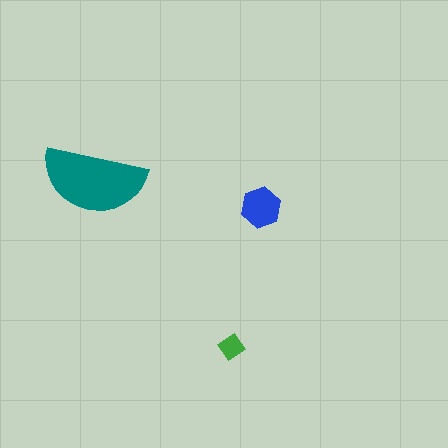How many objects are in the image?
There are 3 objects in the image.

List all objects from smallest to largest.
The green diamond, the blue hexagon, the teal semicircle.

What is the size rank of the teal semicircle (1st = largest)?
1st.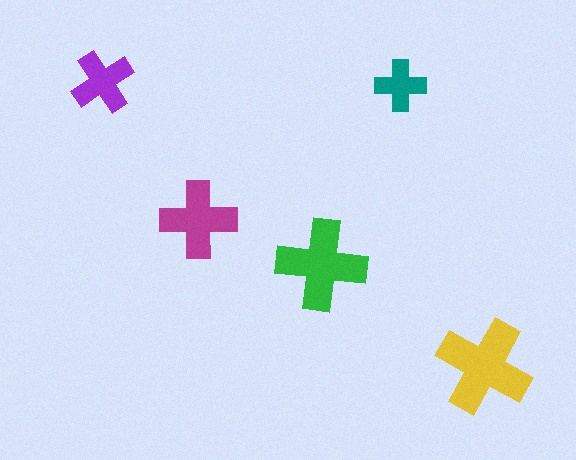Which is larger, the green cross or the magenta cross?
The green one.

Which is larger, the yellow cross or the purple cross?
The yellow one.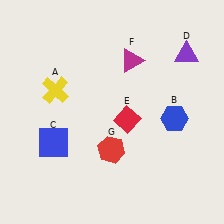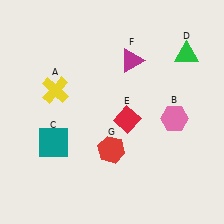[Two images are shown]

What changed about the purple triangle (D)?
In Image 1, D is purple. In Image 2, it changed to green.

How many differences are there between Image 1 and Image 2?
There are 3 differences between the two images.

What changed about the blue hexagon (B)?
In Image 1, B is blue. In Image 2, it changed to pink.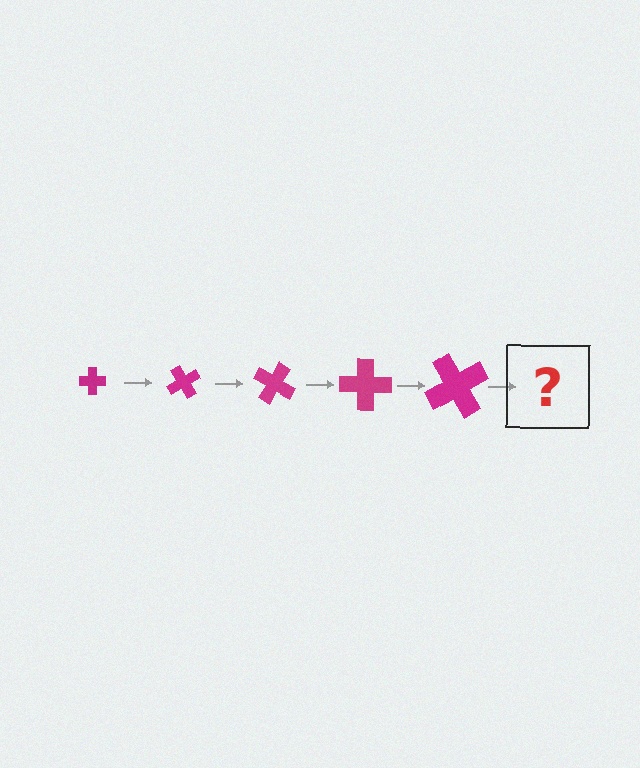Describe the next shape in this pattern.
It should be a cross, larger than the previous one and rotated 300 degrees from the start.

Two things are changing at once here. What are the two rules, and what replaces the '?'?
The two rules are that the cross grows larger each step and it rotates 60 degrees each step. The '?' should be a cross, larger than the previous one and rotated 300 degrees from the start.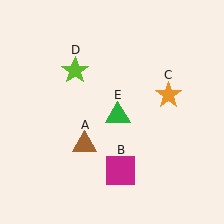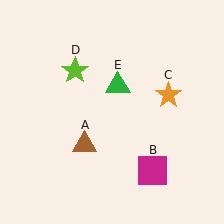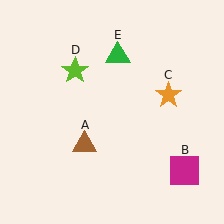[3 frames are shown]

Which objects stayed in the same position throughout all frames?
Brown triangle (object A) and orange star (object C) and lime star (object D) remained stationary.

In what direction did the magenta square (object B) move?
The magenta square (object B) moved right.